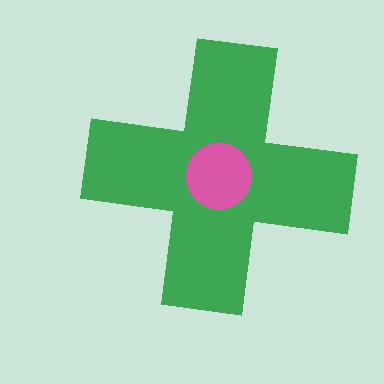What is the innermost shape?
The pink circle.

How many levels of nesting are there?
2.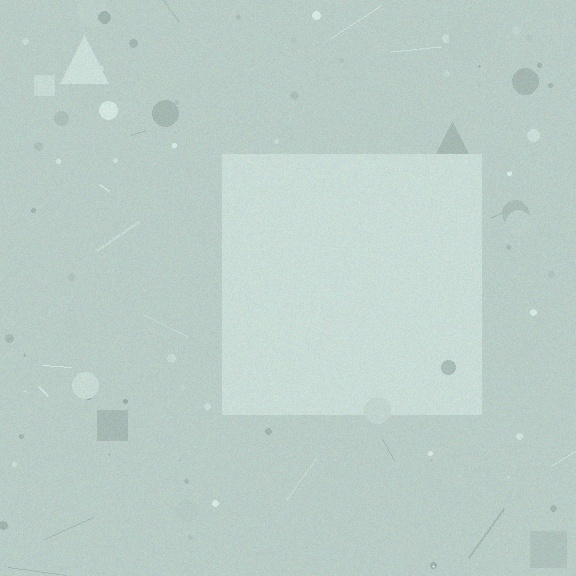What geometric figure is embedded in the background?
A square is embedded in the background.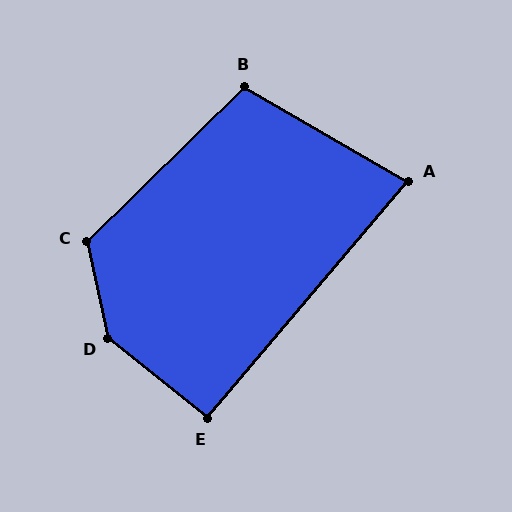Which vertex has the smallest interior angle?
A, at approximately 80 degrees.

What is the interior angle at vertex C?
Approximately 122 degrees (obtuse).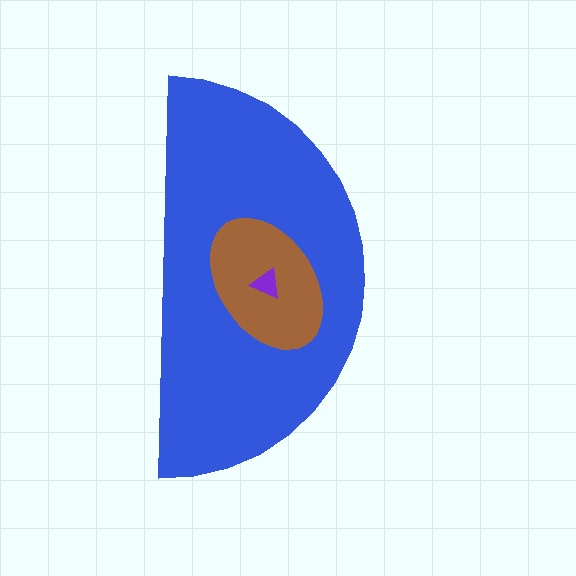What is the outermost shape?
The blue semicircle.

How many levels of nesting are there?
3.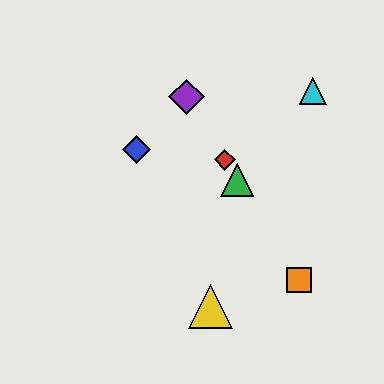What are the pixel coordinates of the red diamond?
The red diamond is at (225, 160).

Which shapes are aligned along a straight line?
The red diamond, the green triangle, the purple diamond, the orange square are aligned along a straight line.